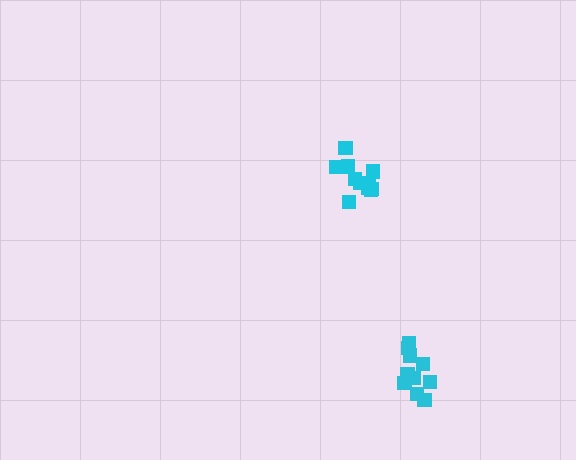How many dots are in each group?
Group 1: 11 dots, Group 2: 10 dots (21 total).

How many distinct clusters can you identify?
There are 2 distinct clusters.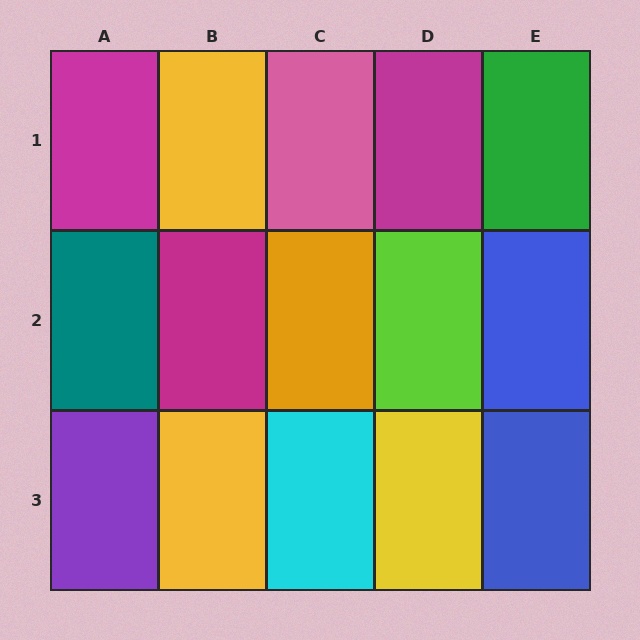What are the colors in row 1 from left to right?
Magenta, yellow, pink, magenta, green.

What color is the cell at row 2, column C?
Orange.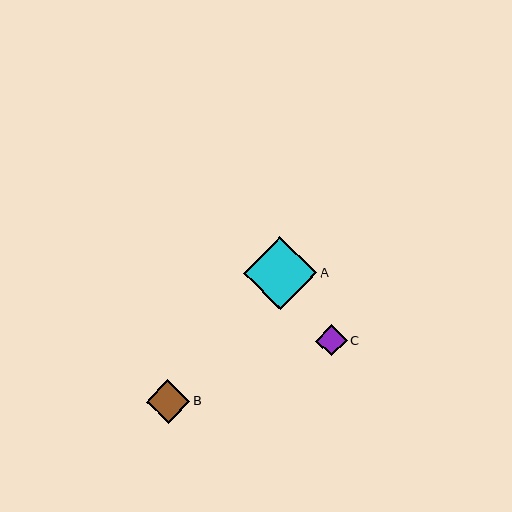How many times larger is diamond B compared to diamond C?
Diamond B is approximately 1.4 times the size of diamond C.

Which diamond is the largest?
Diamond A is the largest with a size of approximately 74 pixels.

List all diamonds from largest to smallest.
From largest to smallest: A, B, C.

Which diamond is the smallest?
Diamond C is the smallest with a size of approximately 31 pixels.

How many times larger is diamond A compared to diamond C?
Diamond A is approximately 2.4 times the size of diamond C.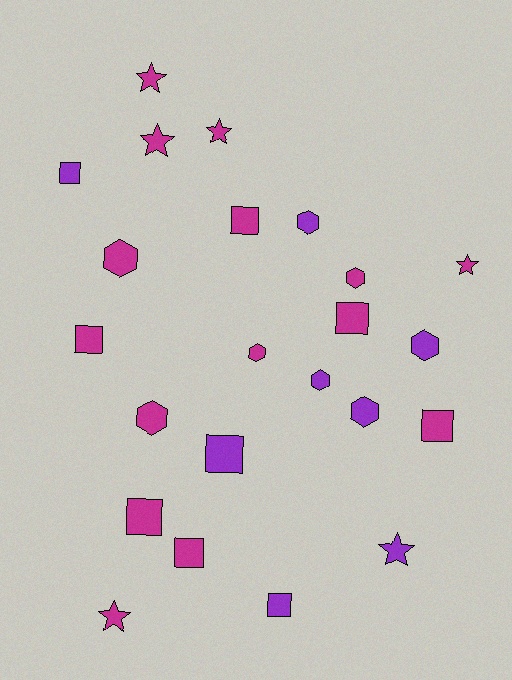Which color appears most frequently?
Magenta, with 15 objects.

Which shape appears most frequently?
Square, with 9 objects.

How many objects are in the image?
There are 23 objects.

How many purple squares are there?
There are 3 purple squares.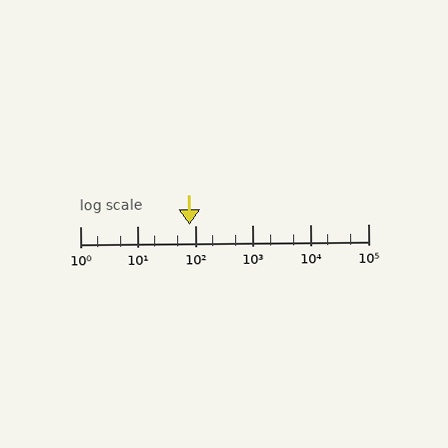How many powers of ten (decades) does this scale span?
The scale spans 5 decades, from 1 to 100000.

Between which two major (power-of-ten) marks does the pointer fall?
The pointer is between 10 and 100.